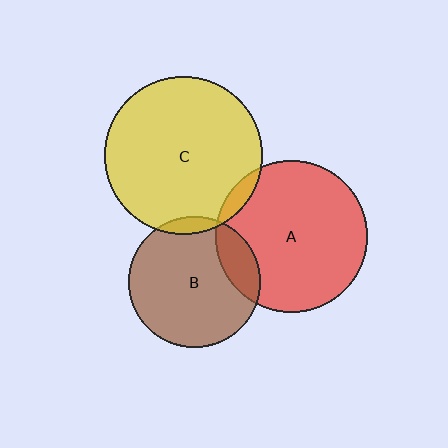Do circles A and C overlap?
Yes.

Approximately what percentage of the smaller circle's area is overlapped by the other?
Approximately 5%.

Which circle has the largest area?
Circle C (yellow).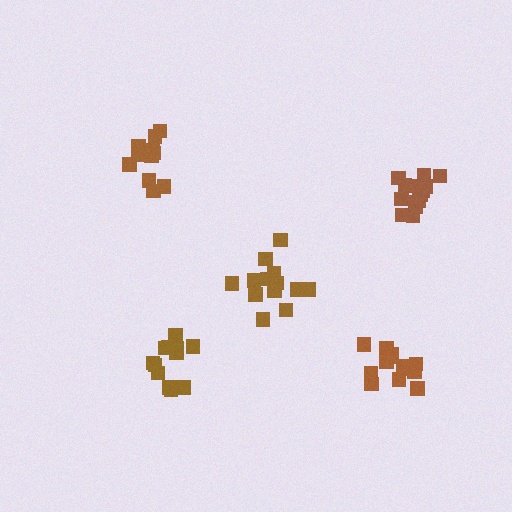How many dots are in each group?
Group 1: 13 dots, Group 2: 14 dots, Group 3: 14 dots, Group 4: 14 dots, Group 5: 13 dots (68 total).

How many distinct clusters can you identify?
There are 5 distinct clusters.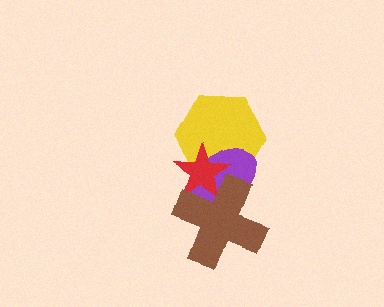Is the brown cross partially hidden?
No, no other shape covers it.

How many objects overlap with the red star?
3 objects overlap with the red star.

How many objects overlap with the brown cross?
2 objects overlap with the brown cross.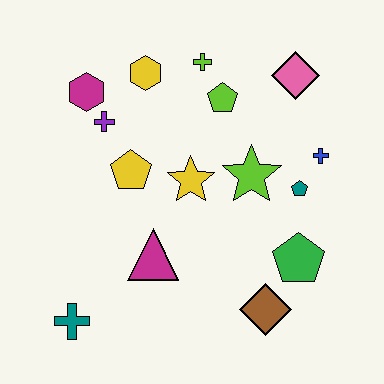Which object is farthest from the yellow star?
The teal cross is farthest from the yellow star.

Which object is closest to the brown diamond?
The green pentagon is closest to the brown diamond.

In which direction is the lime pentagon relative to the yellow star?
The lime pentagon is above the yellow star.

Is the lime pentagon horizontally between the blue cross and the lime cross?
Yes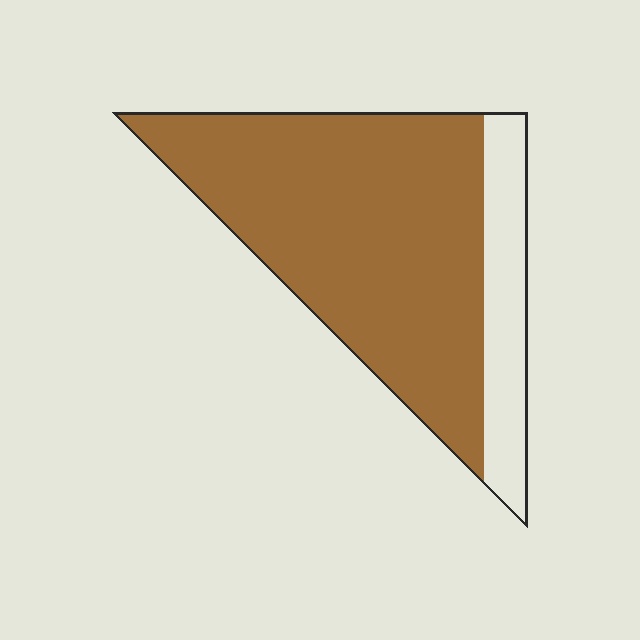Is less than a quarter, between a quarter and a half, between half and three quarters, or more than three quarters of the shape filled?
More than three quarters.